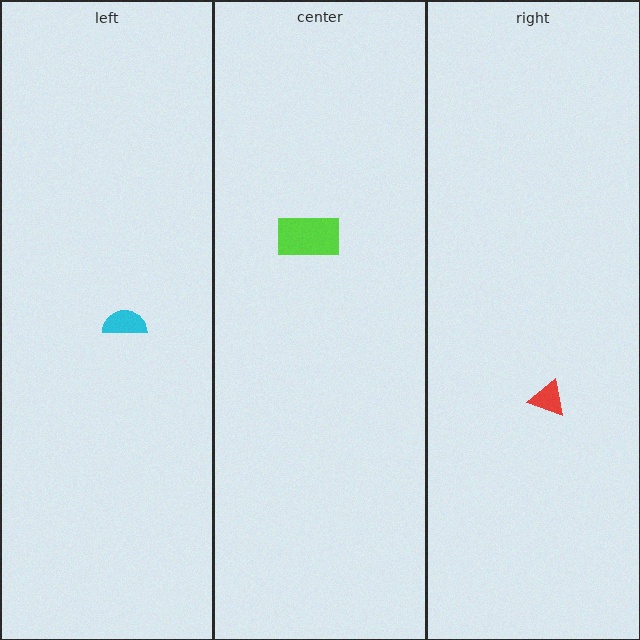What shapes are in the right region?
The red triangle.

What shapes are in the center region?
The lime rectangle.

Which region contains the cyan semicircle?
The left region.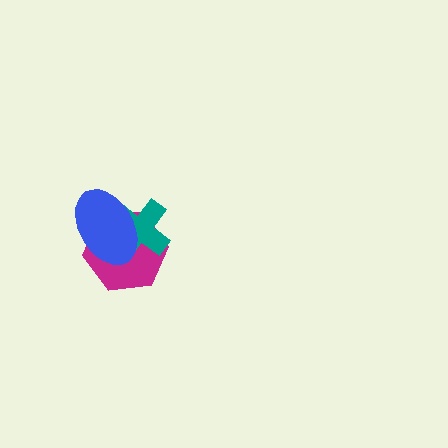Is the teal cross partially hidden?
Yes, it is partially covered by another shape.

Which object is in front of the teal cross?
The blue ellipse is in front of the teal cross.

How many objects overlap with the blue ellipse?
2 objects overlap with the blue ellipse.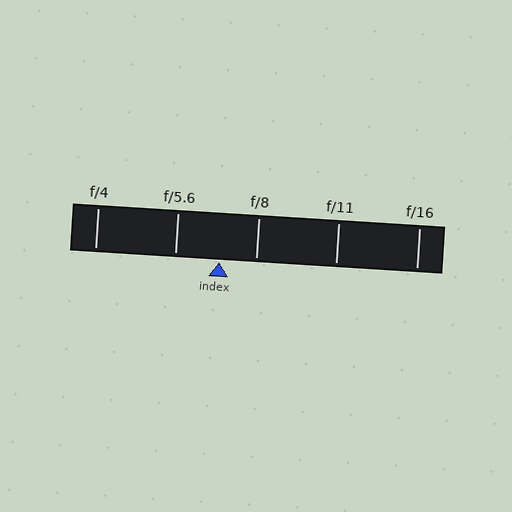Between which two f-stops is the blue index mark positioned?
The index mark is between f/5.6 and f/8.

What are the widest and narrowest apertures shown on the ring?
The widest aperture shown is f/4 and the narrowest is f/16.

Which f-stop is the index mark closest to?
The index mark is closest to f/8.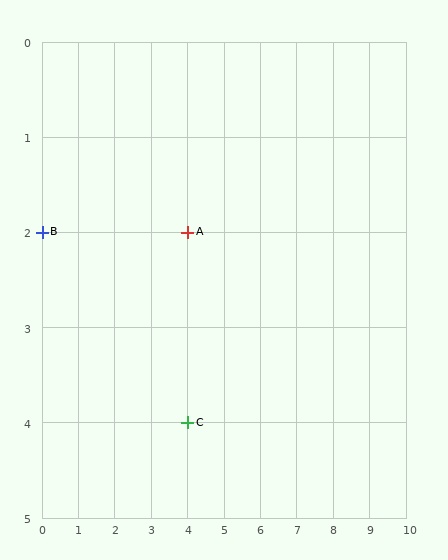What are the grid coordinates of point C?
Point C is at grid coordinates (4, 4).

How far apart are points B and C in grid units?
Points B and C are 4 columns and 2 rows apart (about 4.5 grid units diagonally).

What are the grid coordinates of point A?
Point A is at grid coordinates (4, 2).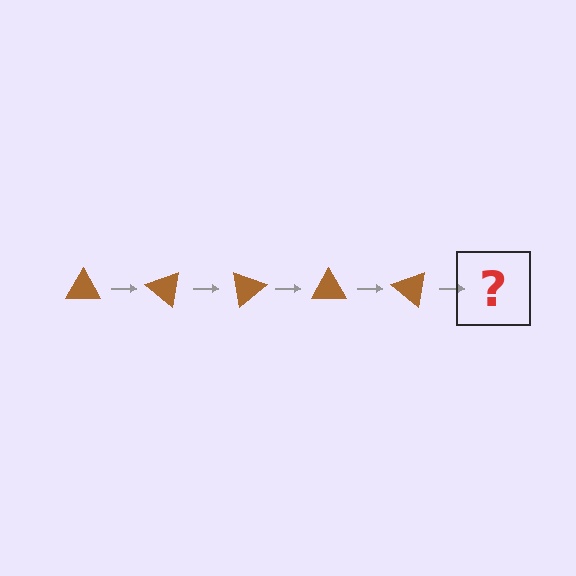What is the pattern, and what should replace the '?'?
The pattern is that the triangle rotates 40 degrees each step. The '?' should be a brown triangle rotated 200 degrees.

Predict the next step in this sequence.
The next step is a brown triangle rotated 200 degrees.